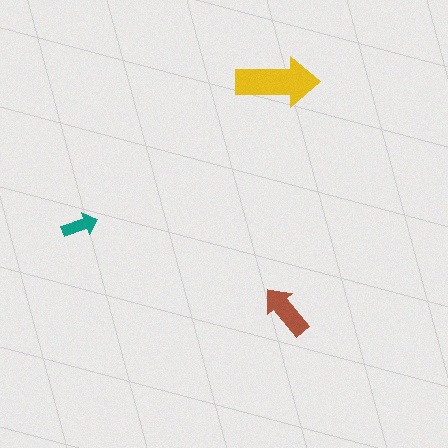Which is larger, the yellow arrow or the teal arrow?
The yellow one.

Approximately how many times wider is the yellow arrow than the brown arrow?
About 1.5 times wider.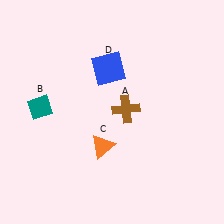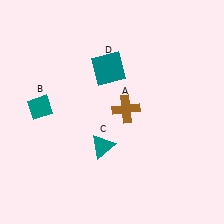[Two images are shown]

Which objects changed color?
C changed from orange to teal. D changed from blue to teal.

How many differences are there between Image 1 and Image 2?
There are 2 differences between the two images.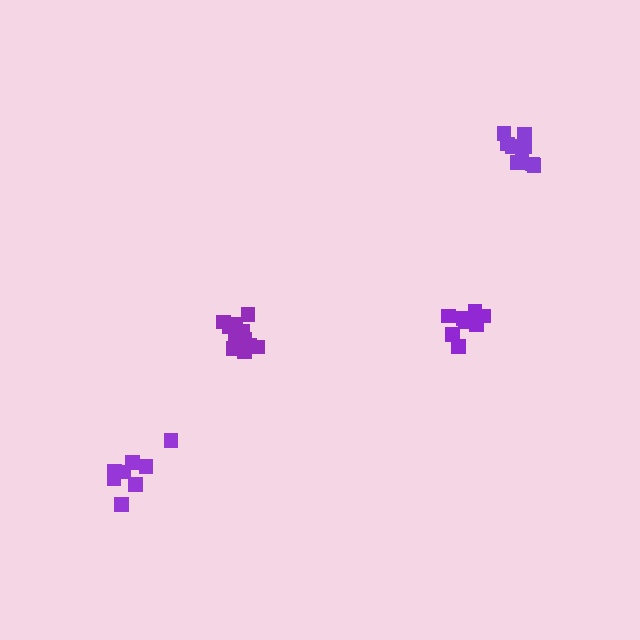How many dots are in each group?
Group 1: 12 dots, Group 2: 8 dots, Group 3: 8 dots, Group 4: 9 dots (37 total).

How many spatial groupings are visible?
There are 4 spatial groupings.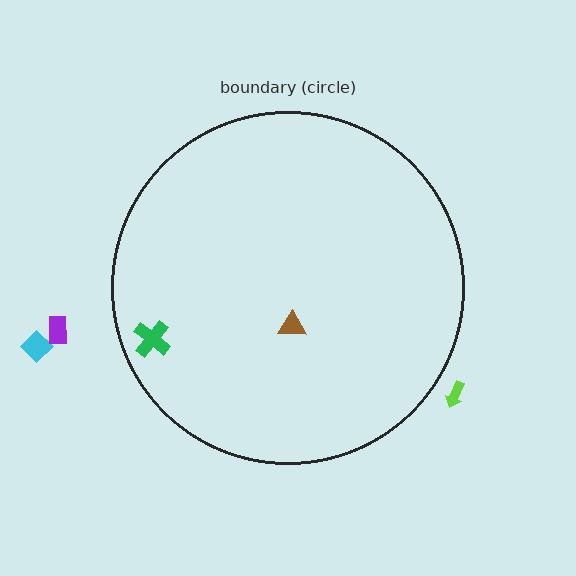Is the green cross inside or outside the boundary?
Inside.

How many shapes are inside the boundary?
2 inside, 3 outside.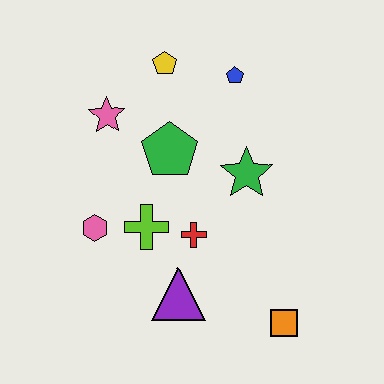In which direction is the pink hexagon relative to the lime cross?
The pink hexagon is to the left of the lime cross.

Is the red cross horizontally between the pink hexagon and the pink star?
No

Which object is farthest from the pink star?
The orange square is farthest from the pink star.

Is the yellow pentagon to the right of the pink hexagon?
Yes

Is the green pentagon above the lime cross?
Yes